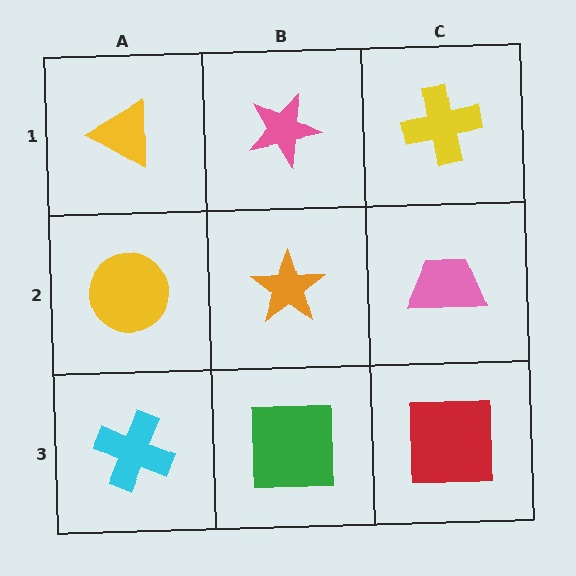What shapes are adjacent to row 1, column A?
A yellow circle (row 2, column A), a pink star (row 1, column B).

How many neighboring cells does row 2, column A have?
3.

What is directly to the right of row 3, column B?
A red square.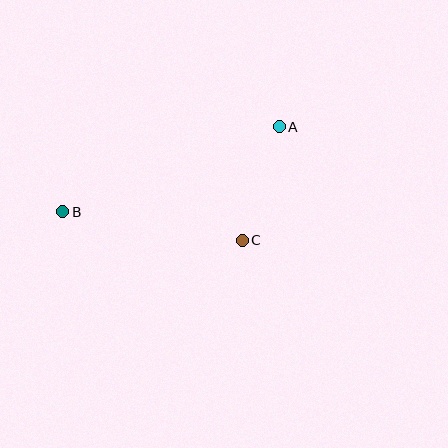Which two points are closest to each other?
Points A and C are closest to each other.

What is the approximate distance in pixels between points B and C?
The distance between B and C is approximately 182 pixels.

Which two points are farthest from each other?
Points A and B are farthest from each other.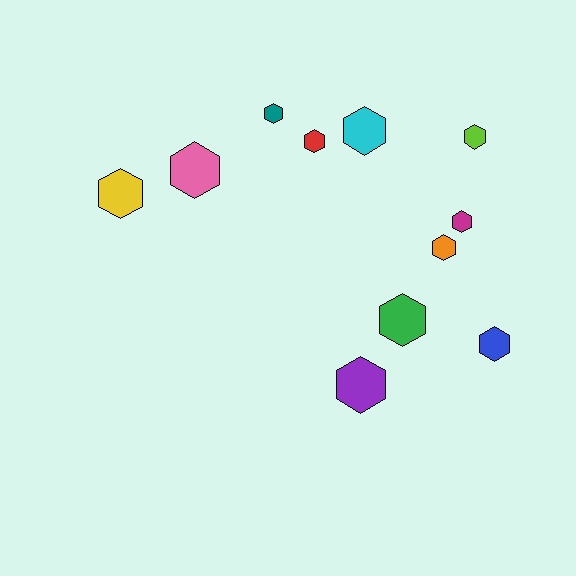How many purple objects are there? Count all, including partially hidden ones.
There is 1 purple object.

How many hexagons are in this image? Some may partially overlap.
There are 11 hexagons.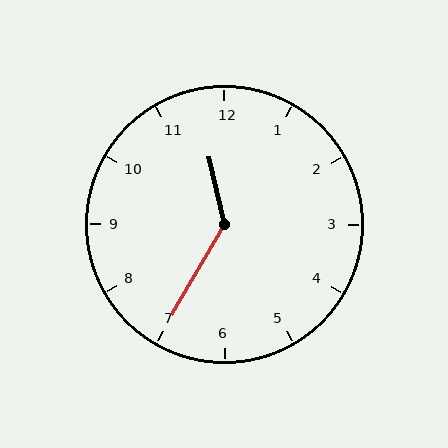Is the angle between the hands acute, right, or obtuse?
It is obtuse.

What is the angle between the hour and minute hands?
Approximately 138 degrees.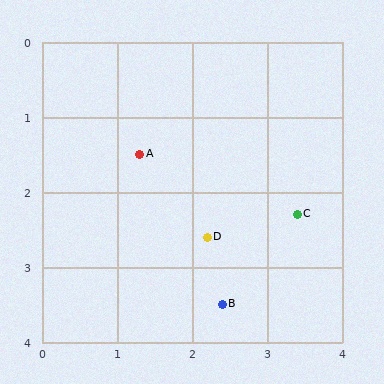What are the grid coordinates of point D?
Point D is at approximately (2.2, 2.6).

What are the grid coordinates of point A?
Point A is at approximately (1.3, 1.5).